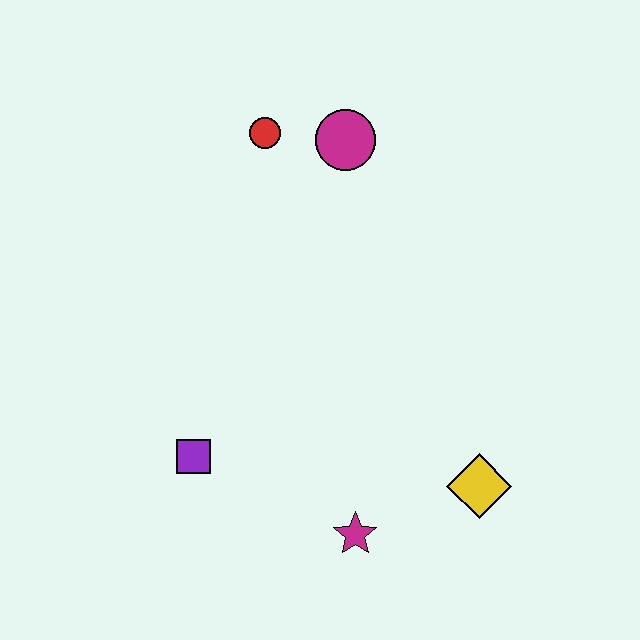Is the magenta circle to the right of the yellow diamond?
No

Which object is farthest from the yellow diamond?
The red circle is farthest from the yellow diamond.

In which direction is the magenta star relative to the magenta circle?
The magenta star is below the magenta circle.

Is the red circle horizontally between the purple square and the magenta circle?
Yes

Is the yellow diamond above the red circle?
No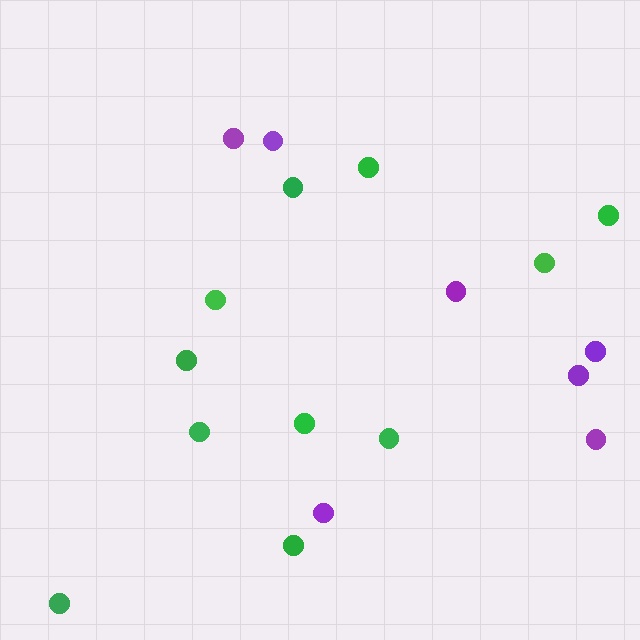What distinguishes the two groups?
There are 2 groups: one group of purple circles (7) and one group of green circles (11).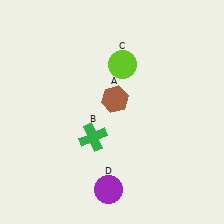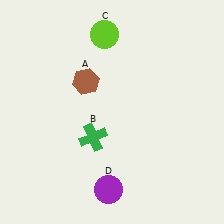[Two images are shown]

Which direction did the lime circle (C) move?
The lime circle (C) moved up.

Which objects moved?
The objects that moved are: the brown hexagon (A), the lime circle (C).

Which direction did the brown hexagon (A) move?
The brown hexagon (A) moved left.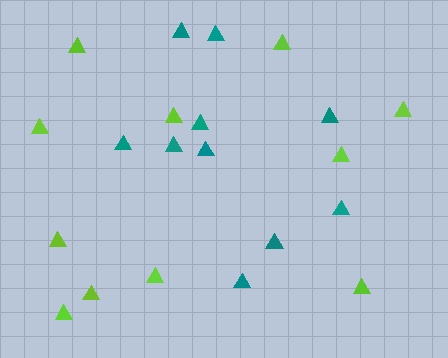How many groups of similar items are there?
There are 2 groups: one group of lime triangles (11) and one group of teal triangles (10).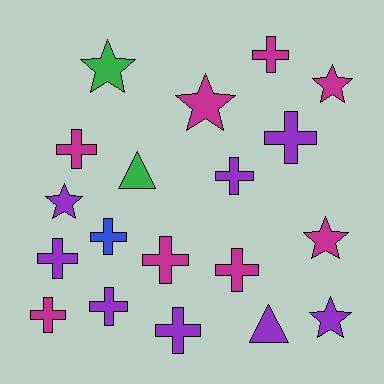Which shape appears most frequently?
Cross, with 11 objects.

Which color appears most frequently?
Magenta, with 8 objects.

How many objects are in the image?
There are 19 objects.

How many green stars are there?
There is 1 green star.